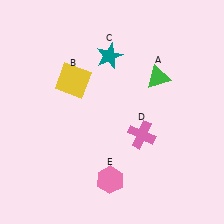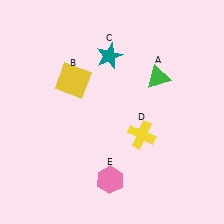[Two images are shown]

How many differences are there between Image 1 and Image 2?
There is 1 difference between the two images.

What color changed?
The cross (D) changed from pink in Image 1 to yellow in Image 2.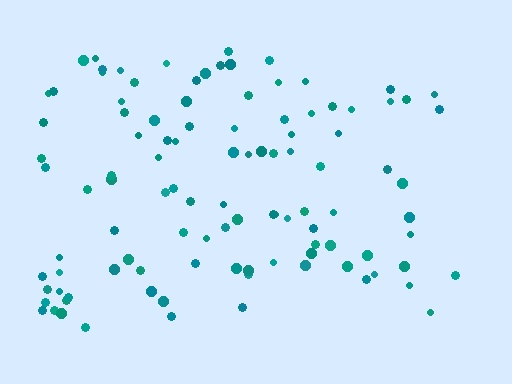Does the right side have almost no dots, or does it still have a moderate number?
Still a moderate number, just noticeably fewer than the left.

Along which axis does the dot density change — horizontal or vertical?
Horizontal.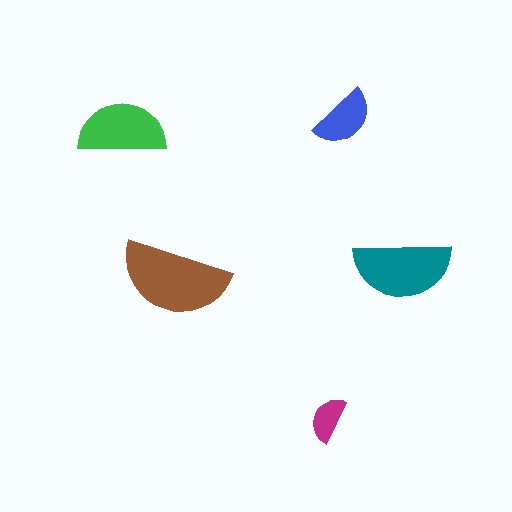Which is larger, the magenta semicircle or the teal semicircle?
The teal one.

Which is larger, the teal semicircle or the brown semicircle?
The brown one.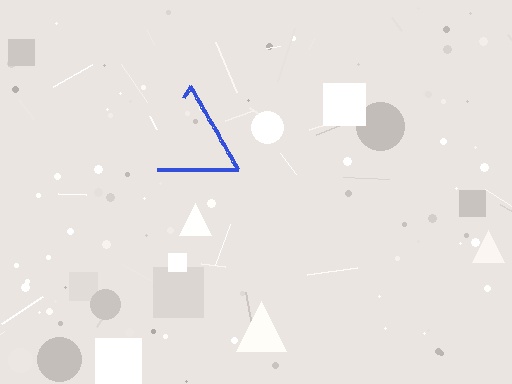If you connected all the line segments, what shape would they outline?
They would outline a triangle.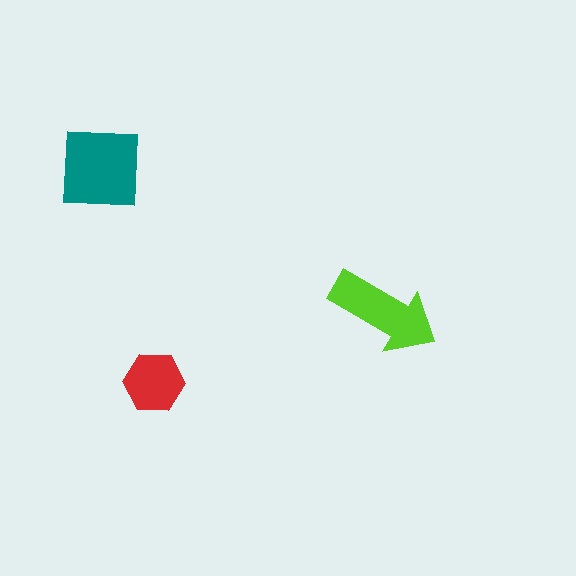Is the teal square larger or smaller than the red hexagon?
Larger.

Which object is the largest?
The teal square.